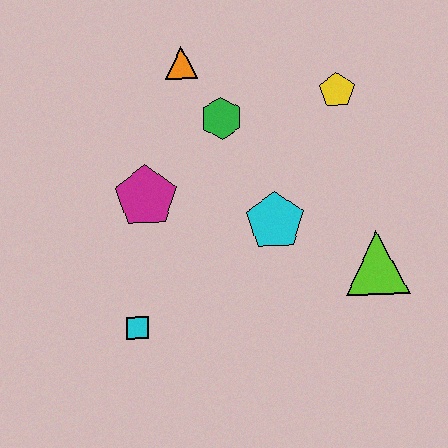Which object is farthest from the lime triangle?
The orange triangle is farthest from the lime triangle.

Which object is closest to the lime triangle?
The cyan pentagon is closest to the lime triangle.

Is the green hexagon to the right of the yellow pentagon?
No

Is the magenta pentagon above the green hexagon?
No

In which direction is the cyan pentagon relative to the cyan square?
The cyan pentagon is to the right of the cyan square.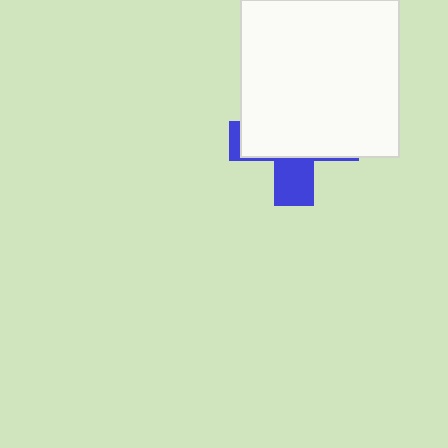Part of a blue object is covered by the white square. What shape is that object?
It is a cross.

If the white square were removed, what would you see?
You would see the complete blue cross.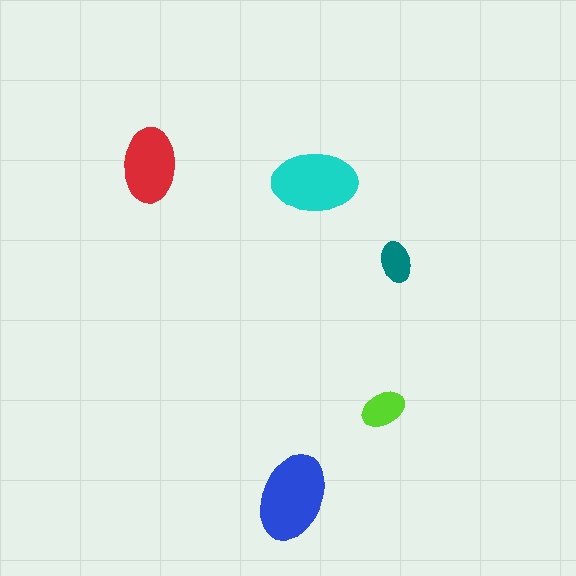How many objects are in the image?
There are 5 objects in the image.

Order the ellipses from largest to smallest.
the blue one, the cyan one, the red one, the lime one, the teal one.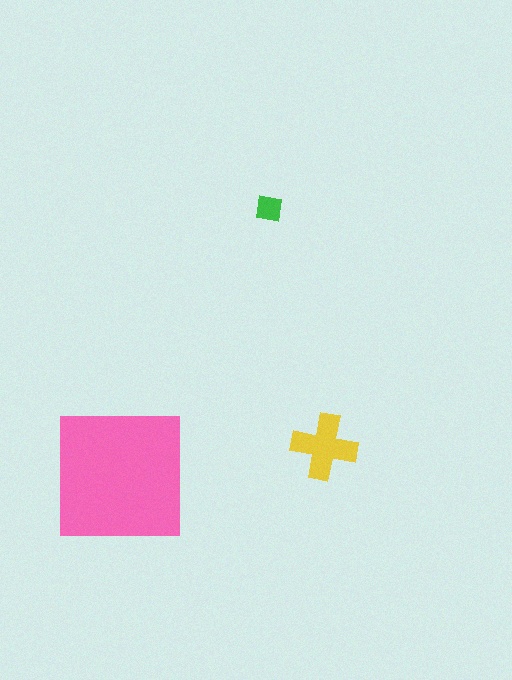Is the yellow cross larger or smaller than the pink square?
Smaller.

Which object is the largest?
The pink square.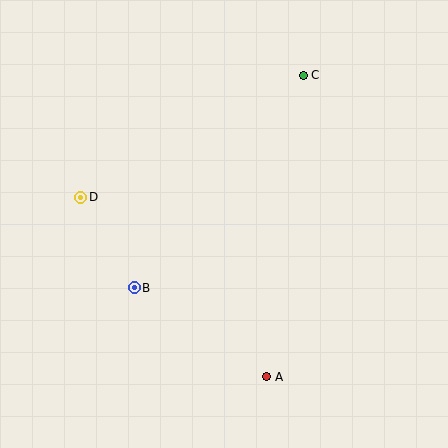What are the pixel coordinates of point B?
Point B is at (134, 288).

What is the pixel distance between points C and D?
The distance between C and D is 254 pixels.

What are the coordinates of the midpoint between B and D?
The midpoint between B and D is at (108, 243).